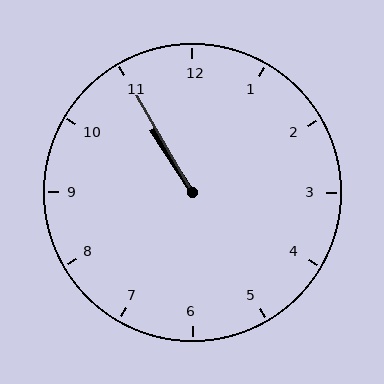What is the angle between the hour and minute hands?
Approximately 2 degrees.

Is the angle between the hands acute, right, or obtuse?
It is acute.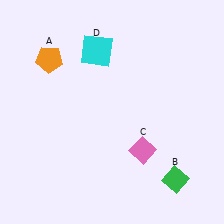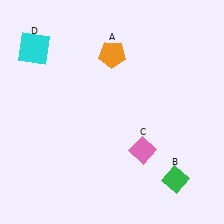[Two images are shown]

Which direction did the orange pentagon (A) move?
The orange pentagon (A) moved right.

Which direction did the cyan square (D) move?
The cyan square (D) moved left.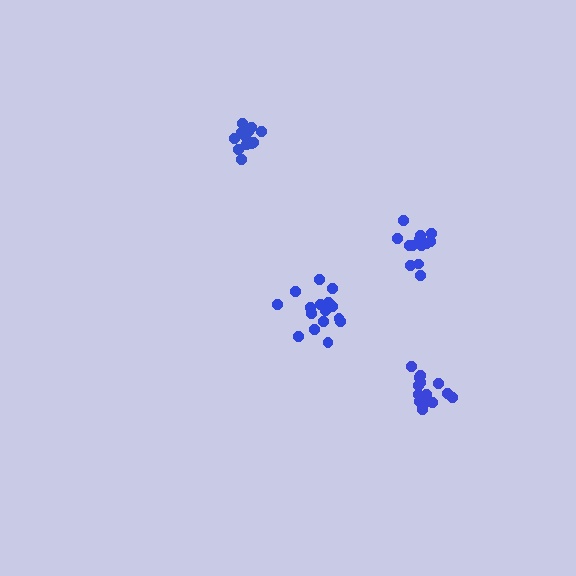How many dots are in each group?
Group 1: 13 dots, Group 2: 16 dots, Group 3: 12 dots, Group 4: 15 dots (56 total).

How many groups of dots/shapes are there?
There are 4 groups.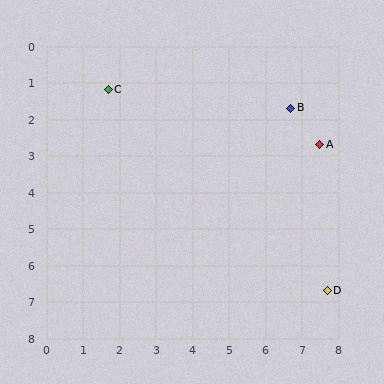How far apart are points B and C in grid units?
Points B and C are about 5.0 grid units apart.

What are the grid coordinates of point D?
Point D is at approximately (7.7, 6.7).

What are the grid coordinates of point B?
Point B is at approximately (6.7, 1.7).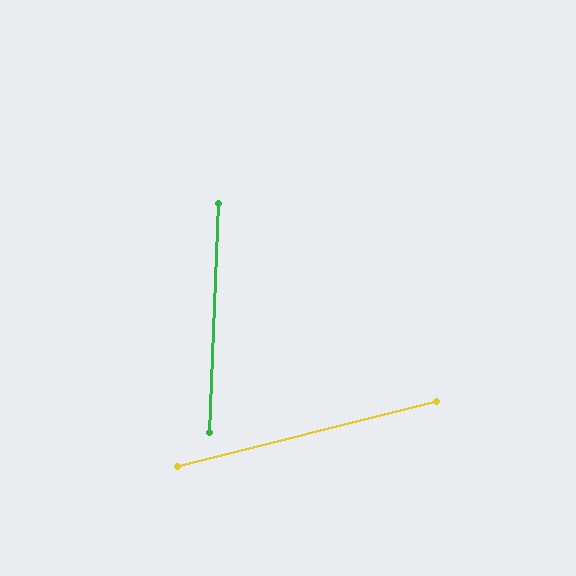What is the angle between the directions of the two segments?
Approximately 74 degrees.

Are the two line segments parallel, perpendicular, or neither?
Neither parallel nor perpendicular — they differ by about 74°.